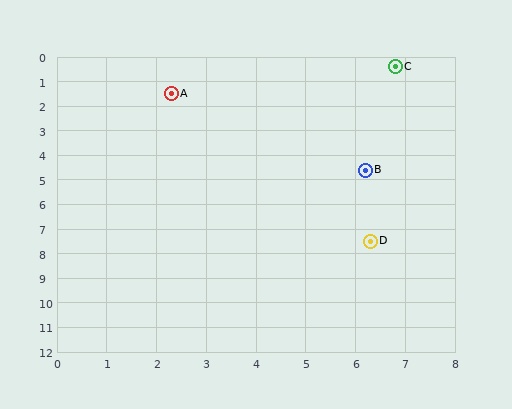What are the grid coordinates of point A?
Point A is at approximately (2.3, 1.5).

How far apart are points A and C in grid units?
Points A and C are about 4.6 grid units apart.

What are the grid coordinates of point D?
Point D is at approximately (6.3, 7.5).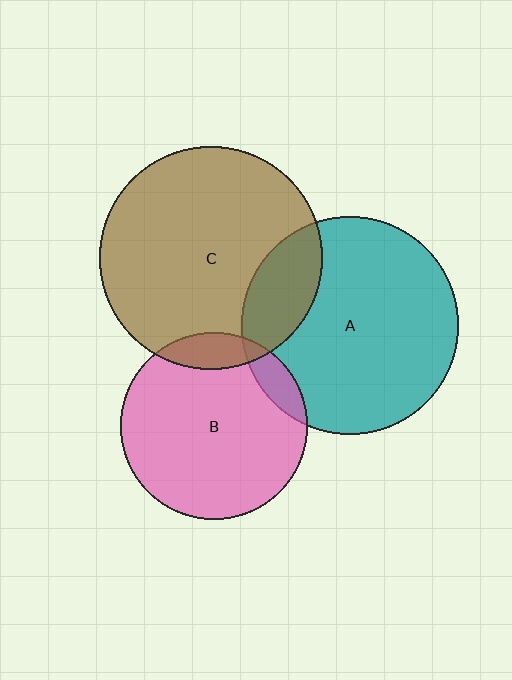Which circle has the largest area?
Circle C (brown).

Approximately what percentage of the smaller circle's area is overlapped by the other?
Approximately 20%.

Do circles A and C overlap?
Yes.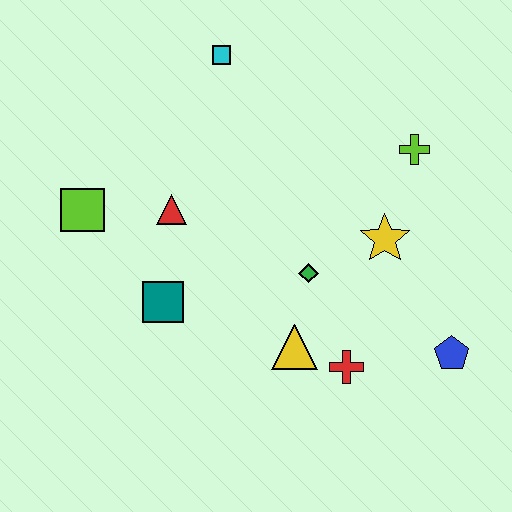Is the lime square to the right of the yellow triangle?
No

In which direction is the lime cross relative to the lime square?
The lime cross is to the right of the lime square.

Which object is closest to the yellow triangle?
The red cross is closest to the yellow triangle.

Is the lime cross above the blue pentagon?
Yes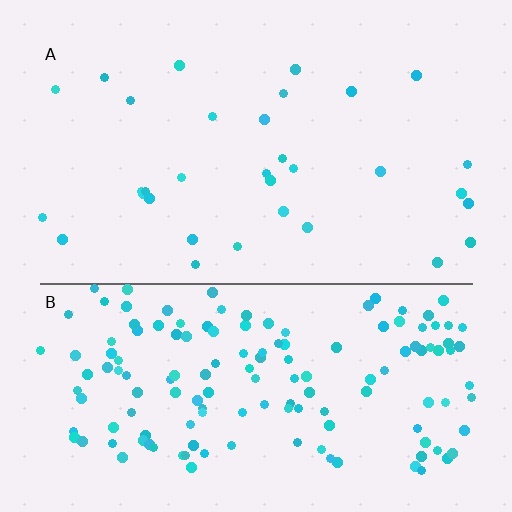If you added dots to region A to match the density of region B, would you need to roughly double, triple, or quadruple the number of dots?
Approximately quadruple.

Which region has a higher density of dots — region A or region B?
B (the bottom).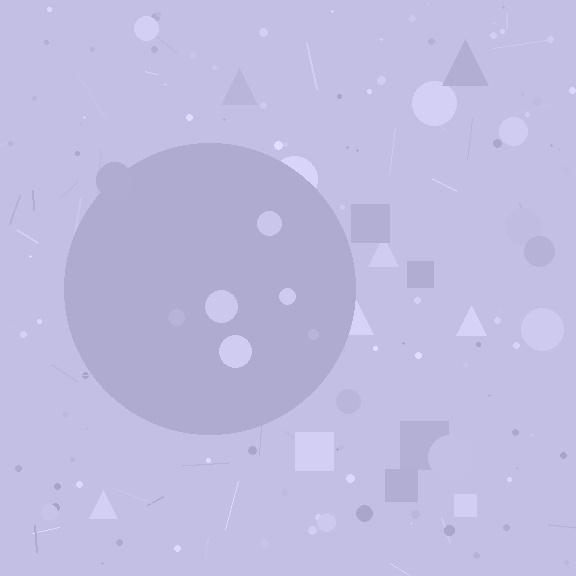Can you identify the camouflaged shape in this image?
The camouflaged shape is a circle.